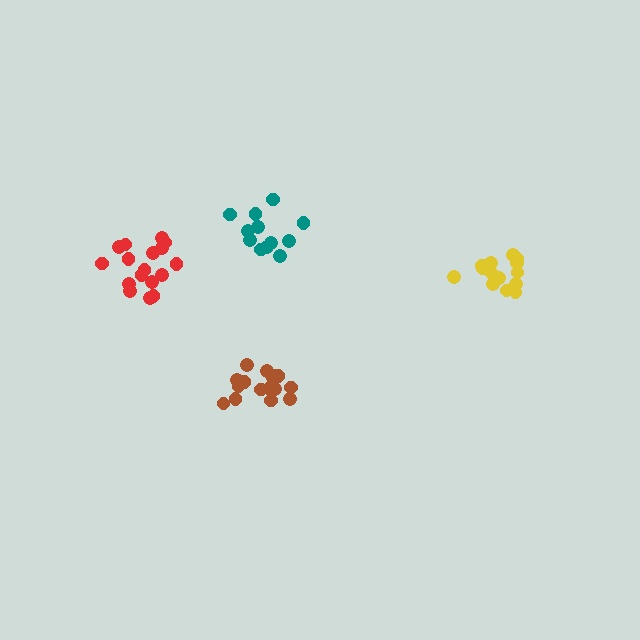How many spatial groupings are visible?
There are 4 spatial groupings.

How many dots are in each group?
Group 1: 14 dots, Group 2: 17 dots, Group 3: 12 dots, Group 4: 17 dots (60 total).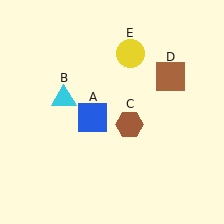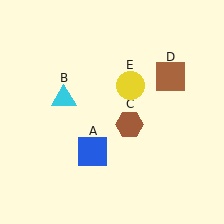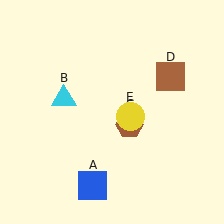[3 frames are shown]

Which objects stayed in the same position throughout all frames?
Cyan triangle (object B) and brown hexagon (object C) and brown square (object D) remained stationary.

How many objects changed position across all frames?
2 objects changed position: blue square (object A), yellow circle (object E).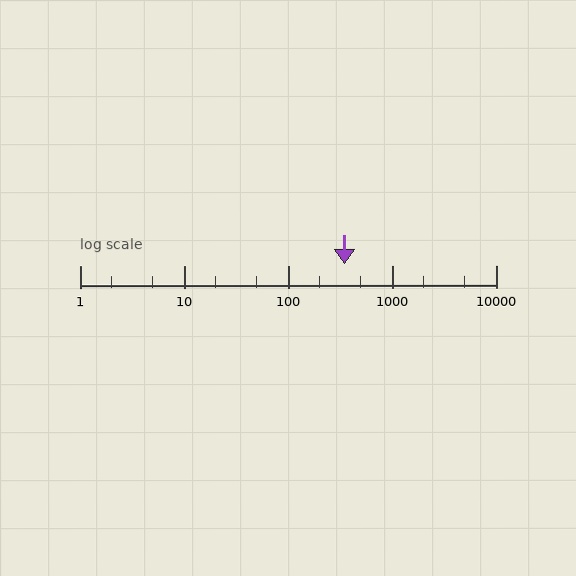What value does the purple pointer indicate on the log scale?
The pointer indicates approximately 350.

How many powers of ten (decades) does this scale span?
The scale spans 4 decades, from 1 to 10000.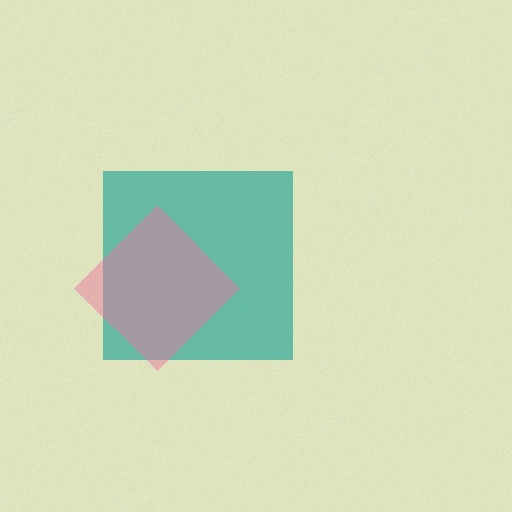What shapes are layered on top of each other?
The layered shapes are: a teal square, a pink diamond.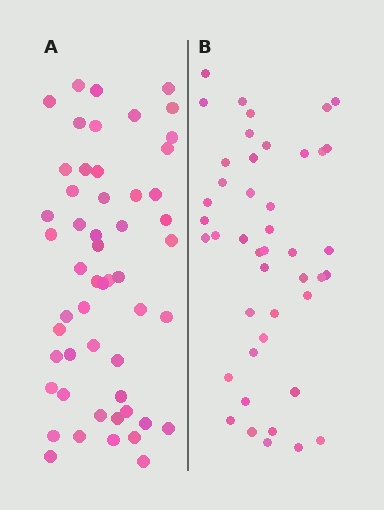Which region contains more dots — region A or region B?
Region A (the left region) has more dots.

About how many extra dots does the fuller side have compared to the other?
Region A has roughly 8 or so more dots than region B.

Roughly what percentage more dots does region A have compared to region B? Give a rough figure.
About 20% more.